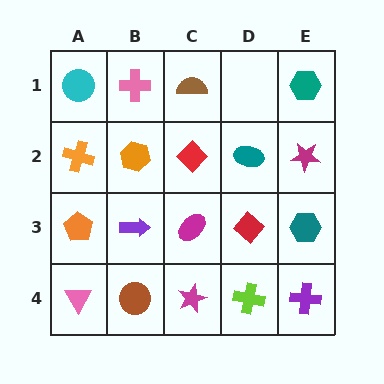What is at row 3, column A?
An orange pentagon.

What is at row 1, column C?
A brown semicircle.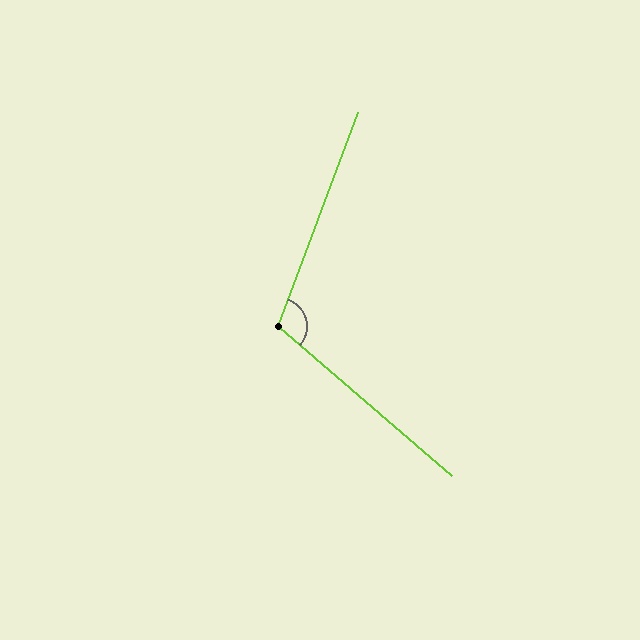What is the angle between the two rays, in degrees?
Approximately 110 degrees.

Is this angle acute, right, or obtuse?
It is obtuse.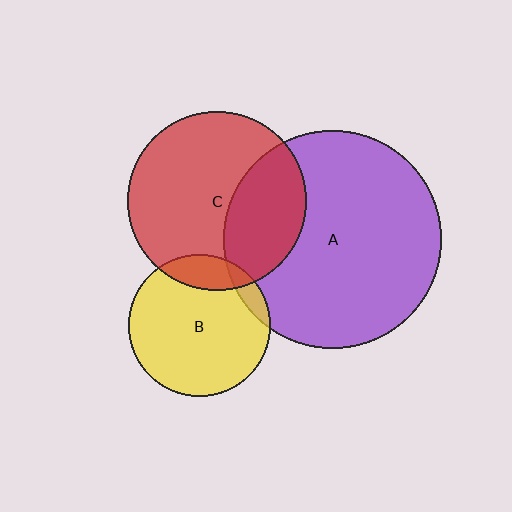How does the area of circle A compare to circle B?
Approximately 2.4 times.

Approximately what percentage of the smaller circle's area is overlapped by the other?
Approximately 15%.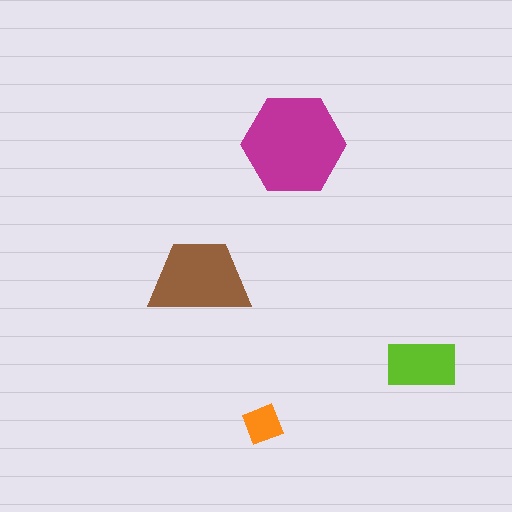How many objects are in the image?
There are 4 objects in the image.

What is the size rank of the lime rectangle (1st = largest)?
3rd.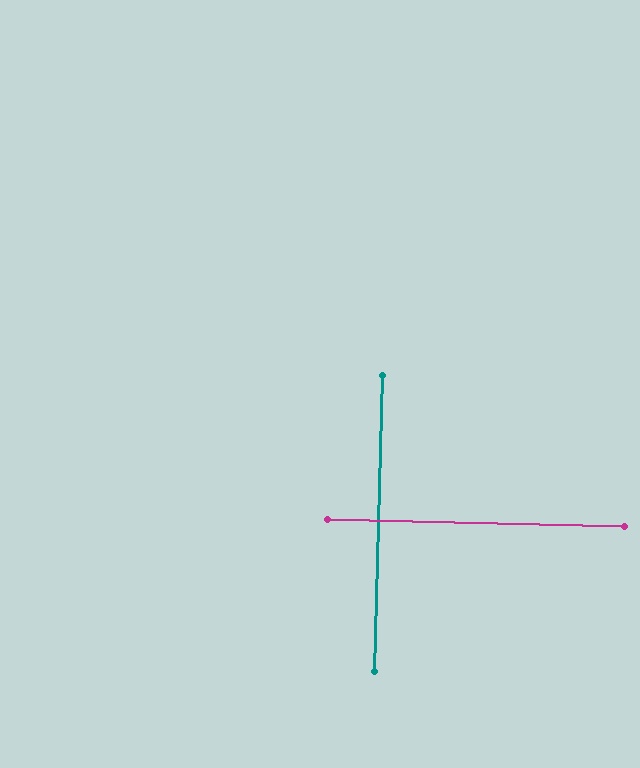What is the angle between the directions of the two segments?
Approximately 90 degrees.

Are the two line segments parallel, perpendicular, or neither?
Perpendicular — they meet at approximately 90°.